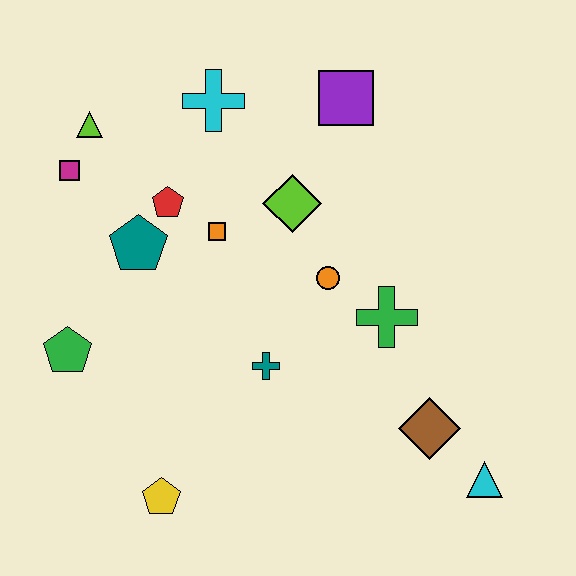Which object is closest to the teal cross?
The orange circle is closest to the teal cross.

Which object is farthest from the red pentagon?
The cyan triangle is farthest from the red pentagon.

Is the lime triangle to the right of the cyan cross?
No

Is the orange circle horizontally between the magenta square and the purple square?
Yes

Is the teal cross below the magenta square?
Yes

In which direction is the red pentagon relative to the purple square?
The red pentagon is to the left of the purple square.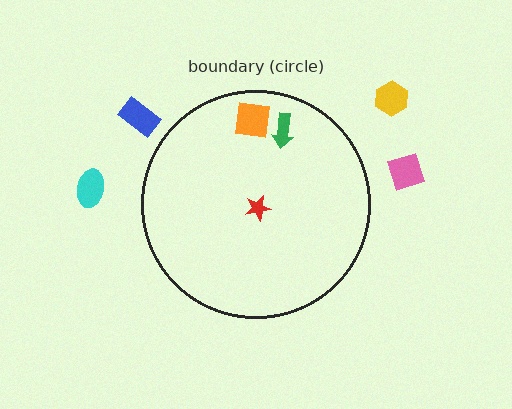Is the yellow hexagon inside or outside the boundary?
Outside.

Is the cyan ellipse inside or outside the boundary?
Outside.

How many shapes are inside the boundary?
3 inside, 4 outside.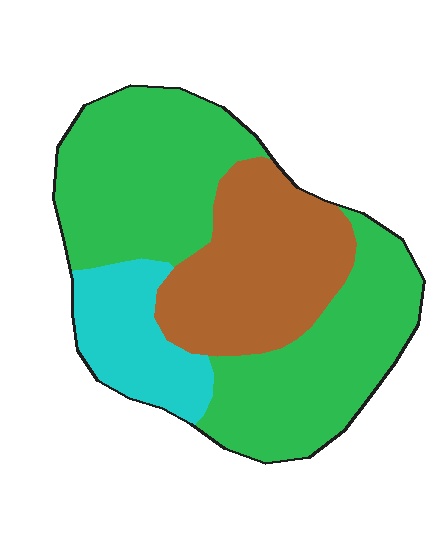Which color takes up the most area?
Green, at roughly 55%.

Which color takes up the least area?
Cyan, at roughly 15%.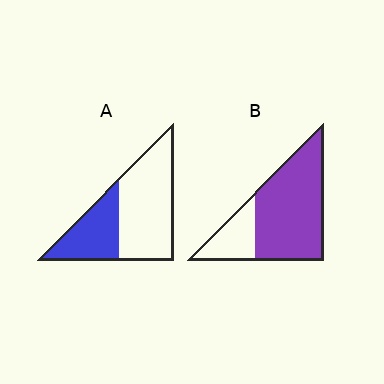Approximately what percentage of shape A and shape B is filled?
A is approximately 35% and B is approximately 75%.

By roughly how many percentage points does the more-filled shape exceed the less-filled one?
By roughly 40 percentage points (B over A).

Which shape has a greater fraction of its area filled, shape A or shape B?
Shape B.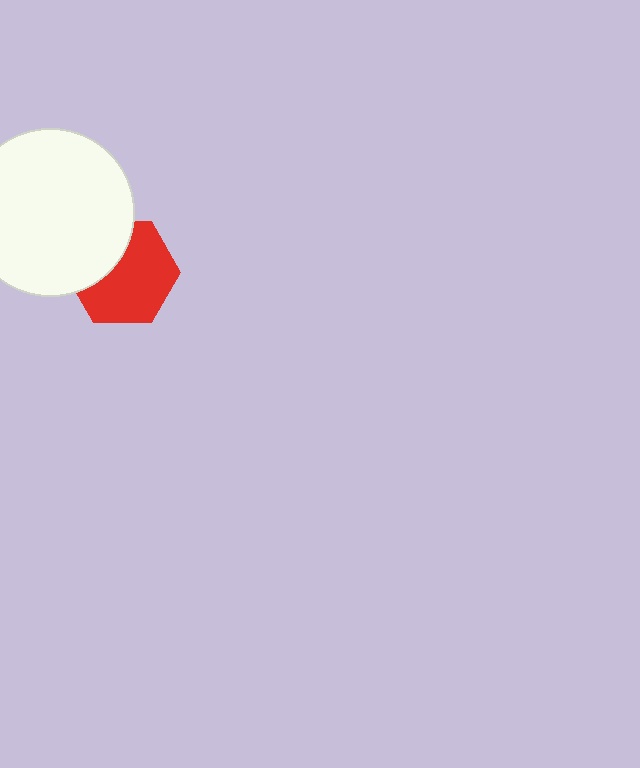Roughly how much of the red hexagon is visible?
Most of it is visible (roughly 67%).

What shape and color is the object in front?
The object in front is a white circle.